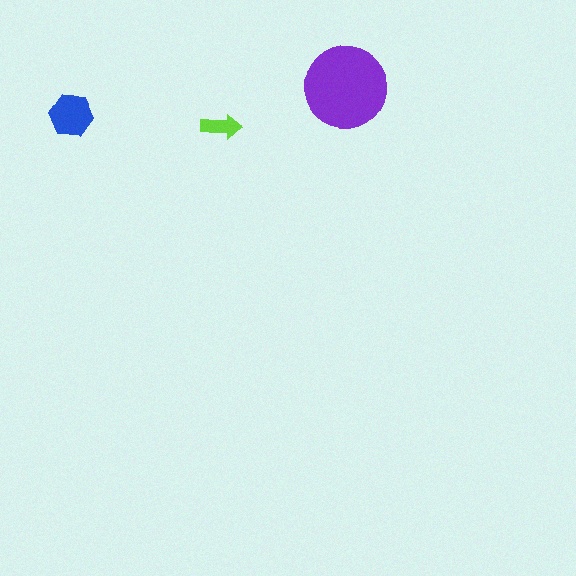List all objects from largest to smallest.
The purple circle, the blue hexagon, the lime arrow.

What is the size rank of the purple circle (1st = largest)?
1st.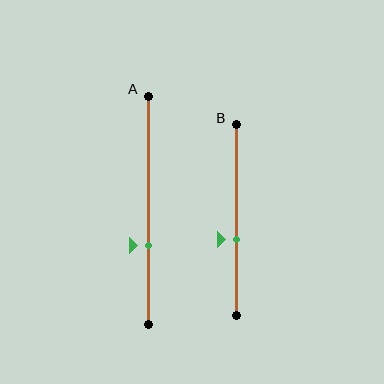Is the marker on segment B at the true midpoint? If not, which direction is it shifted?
No, the marker on segment B is shifted downward by about 10% of the segment length.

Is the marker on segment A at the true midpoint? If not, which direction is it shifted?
No, the marker on segment A is shifted downward by about 16% of the segment length.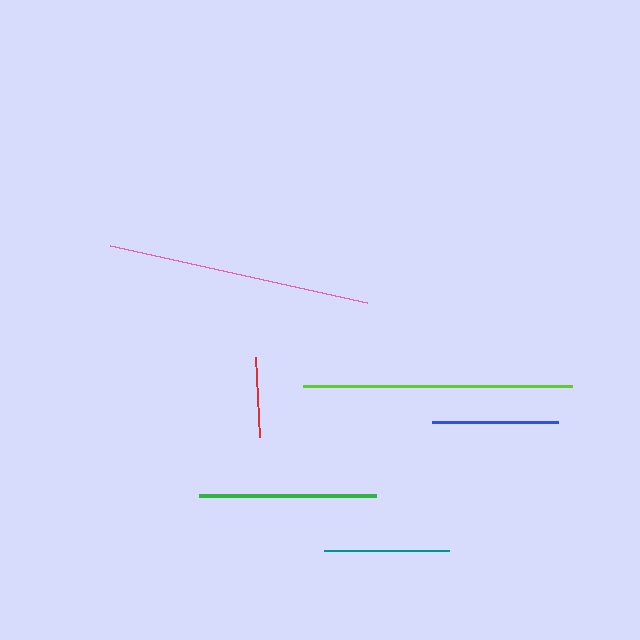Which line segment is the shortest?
The red line is the shortest at approximately 80 pixels.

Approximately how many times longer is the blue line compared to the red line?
The blue line is approximately 1.6 times the length of the red line.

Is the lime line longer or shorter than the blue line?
The lime line is longer than the blue line.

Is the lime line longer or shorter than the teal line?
The lime line is longer than the teal line.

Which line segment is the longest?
The lime line is the longest at approximately 269 pixels.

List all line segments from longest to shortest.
From longest to shortest: lime, pink, green, blue, teal, red.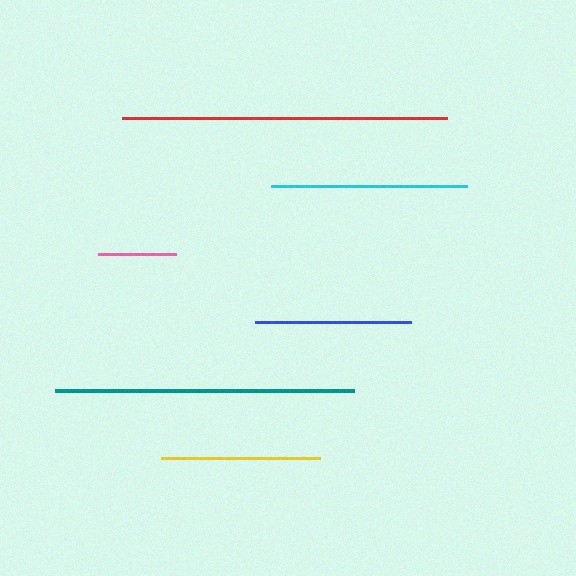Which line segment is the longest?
The red line is the longest at approximately 325 pixels.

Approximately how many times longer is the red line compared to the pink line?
The red line is approximately 4.2 times the length of the pink line.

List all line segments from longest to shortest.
From longest to shortest: red, teal, cyan, yellow, blue, pink.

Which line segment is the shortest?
The pink line is the shortest at approximately 77 pixels.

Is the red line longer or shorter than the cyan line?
The red line is longer than the cyan line.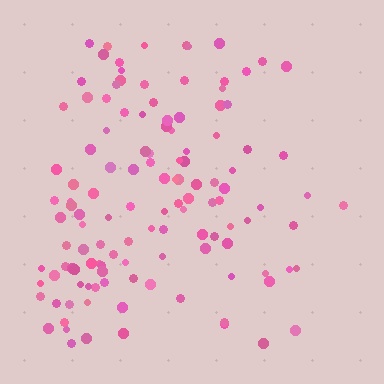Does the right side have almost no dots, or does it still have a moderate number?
Still a moderate number, just noticeably fewer than the left.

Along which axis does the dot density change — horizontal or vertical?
Horizontal.